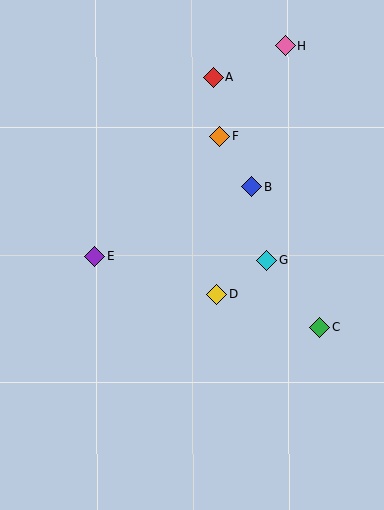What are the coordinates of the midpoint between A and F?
The midpoint between A and F is at (216, 107).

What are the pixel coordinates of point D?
Point D is at (217, 294).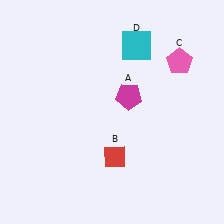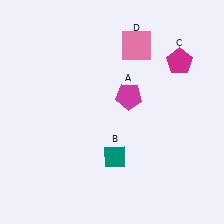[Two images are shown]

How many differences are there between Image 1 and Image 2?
There are 3 differences between the two images.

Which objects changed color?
B changed from red to teal. C changed from pink to magenta. D changed from cyan to pink.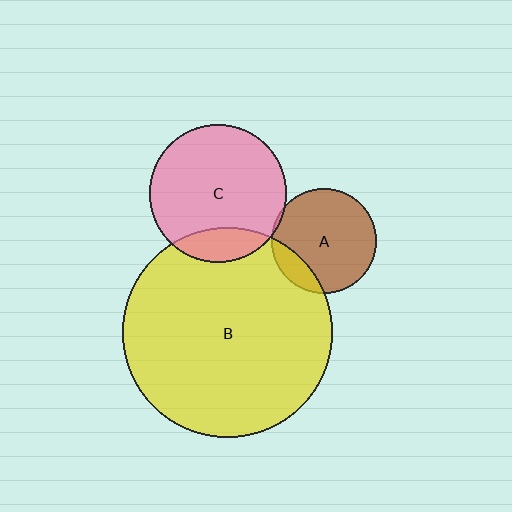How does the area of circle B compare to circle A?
Approximately 4.0 times.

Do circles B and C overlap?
Yes.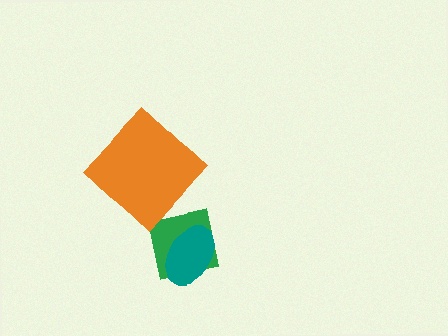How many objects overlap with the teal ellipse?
1 object overlaps with the teal ellipse.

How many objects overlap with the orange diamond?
0 objects overlap with the orange diamond.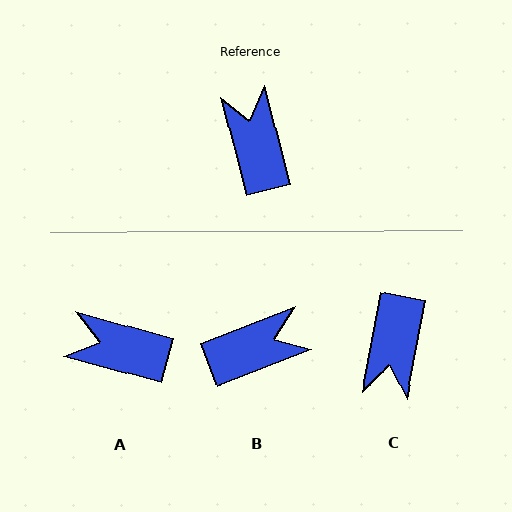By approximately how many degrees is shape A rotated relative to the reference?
Approximately 60 degrees counter-clockwise.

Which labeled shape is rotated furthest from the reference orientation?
C, about 155 degrees away.